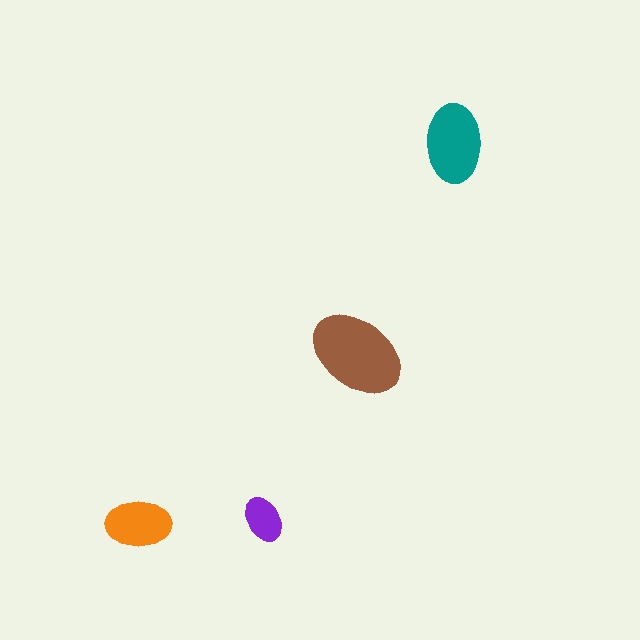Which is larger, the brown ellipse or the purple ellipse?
The brown one.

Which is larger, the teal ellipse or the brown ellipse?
The brown one.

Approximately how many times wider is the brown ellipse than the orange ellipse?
About 1.5 times wider.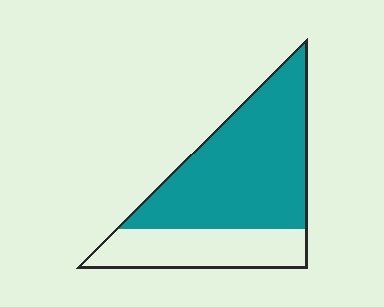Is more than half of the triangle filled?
Yes.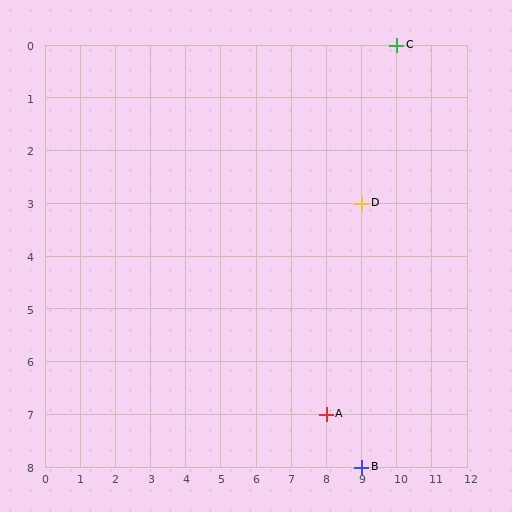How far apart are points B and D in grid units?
Points B and D are 5 rows apart.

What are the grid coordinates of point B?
Point B is at grid coordinates (9, 8).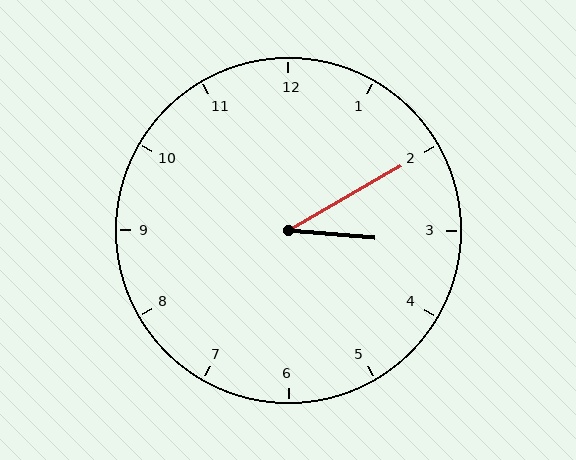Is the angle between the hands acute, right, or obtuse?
It is acute.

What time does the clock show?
3:10.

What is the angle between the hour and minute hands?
Approximately 35 degrees.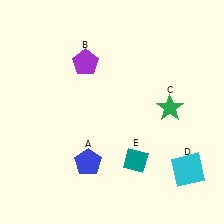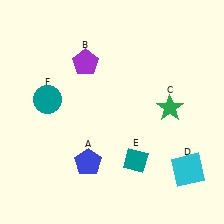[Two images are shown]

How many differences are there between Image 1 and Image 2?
There is 1 difference between the two images.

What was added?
A teal circle (F) was added in Image 2.